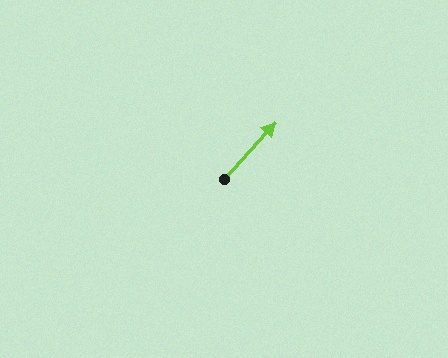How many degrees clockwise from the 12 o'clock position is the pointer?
Approximately 42 degrees.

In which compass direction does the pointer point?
Northeast.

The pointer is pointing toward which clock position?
Roughly 1 o'clock.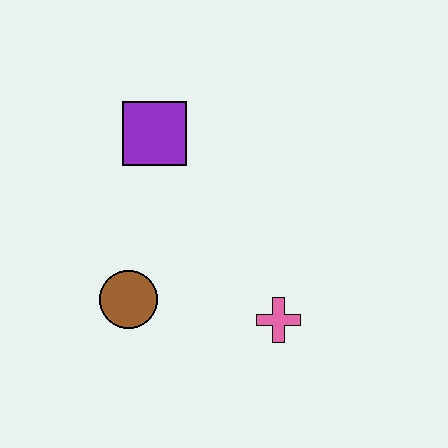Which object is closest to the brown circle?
The pink cross is closest to the brown circle.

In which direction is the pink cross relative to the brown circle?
The pink cross is to the right of the brown circle.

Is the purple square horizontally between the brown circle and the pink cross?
Yes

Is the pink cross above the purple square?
No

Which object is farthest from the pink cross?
The purple square is farthest from the pink cross.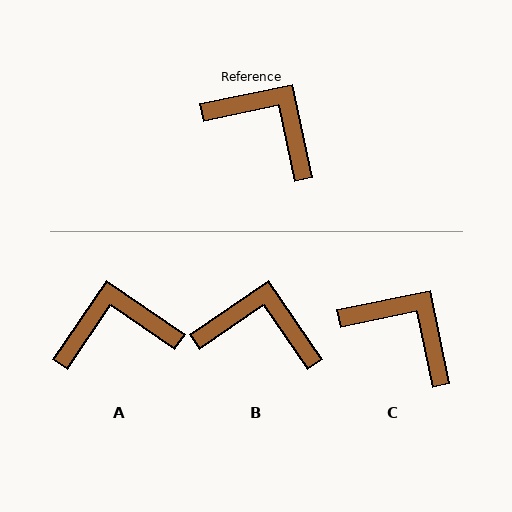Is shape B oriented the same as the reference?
No, it is off by about 22 degrees.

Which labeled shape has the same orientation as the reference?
C.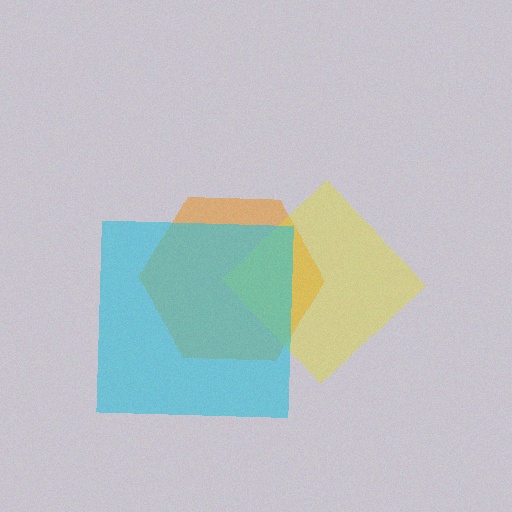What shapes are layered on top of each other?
The layered shapes are: an orange hexagon, a yellow diamond, a cyan square.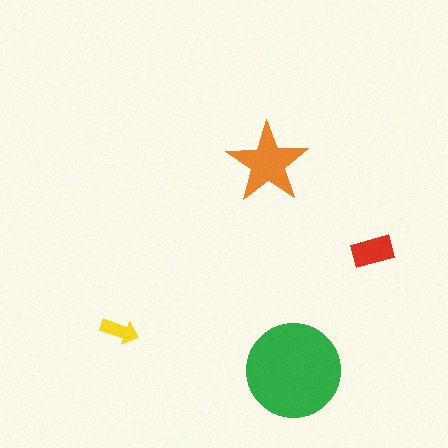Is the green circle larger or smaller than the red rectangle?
Larger.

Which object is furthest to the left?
The yellow arrow is leftmost.